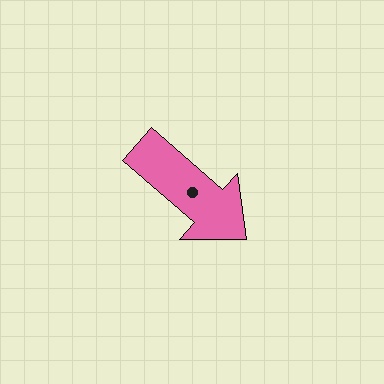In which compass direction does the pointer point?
Southeast.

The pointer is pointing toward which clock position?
Roughly 4 o'clock.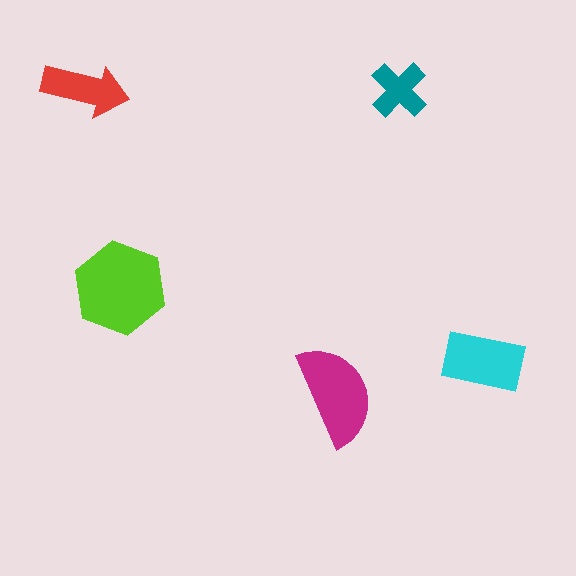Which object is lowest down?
The magenta semicircle is bottommost.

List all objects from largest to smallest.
The lime hexagon, the magenta semicircle, the cyan rectangle, the red arrow, the teal cross.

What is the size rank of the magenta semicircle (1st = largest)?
2nd.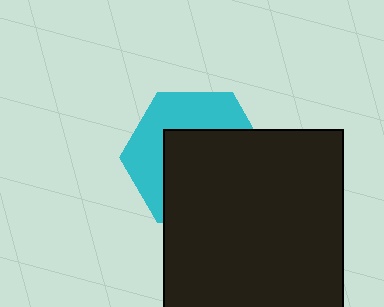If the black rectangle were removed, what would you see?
You would see the complete cyan hexagon.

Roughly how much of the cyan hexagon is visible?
A small part of it is visible (roughly 43%).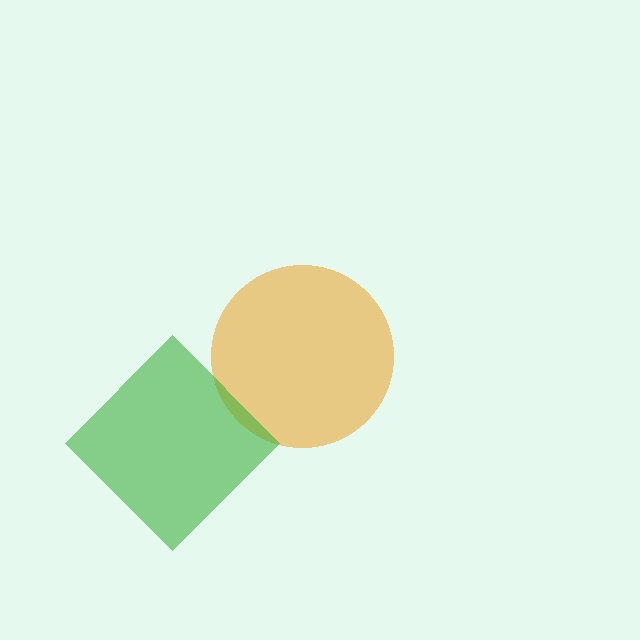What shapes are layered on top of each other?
The layered shapes are: an orange circle, a green diamond.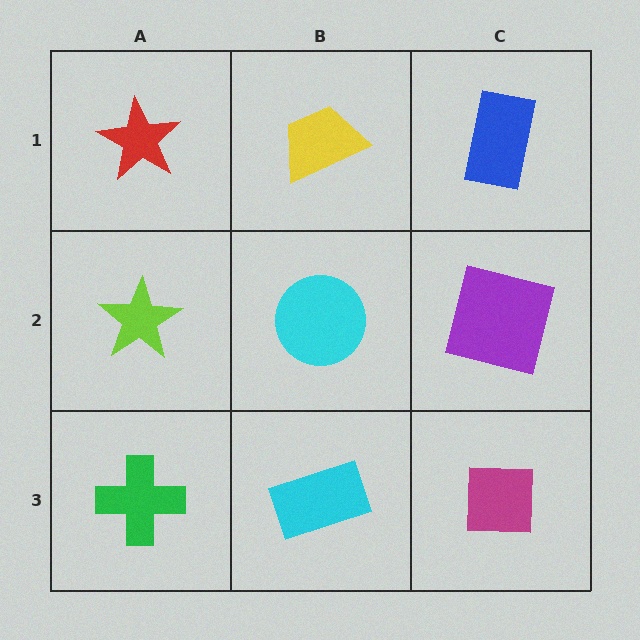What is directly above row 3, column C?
A purple square.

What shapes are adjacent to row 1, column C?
A purple square (row 2, column C), a yellow trapezoid (row 1, column B).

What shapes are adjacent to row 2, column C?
A blue rectangle (row 1, column C), a magenta square (row 3, column C), a cyan circle (row 2, column B).